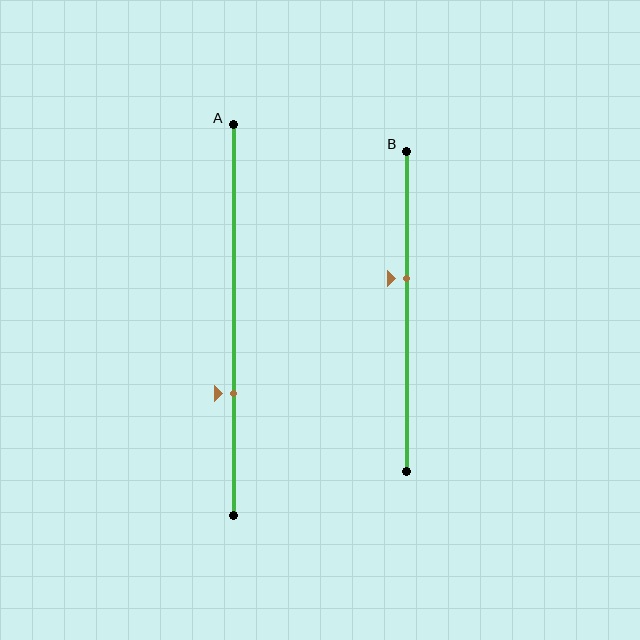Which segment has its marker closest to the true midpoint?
Segment B has its marker closest to the true midpoint.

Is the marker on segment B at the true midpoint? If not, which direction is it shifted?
No, the marker on segment B is shifted upward by about 10% of the segment length.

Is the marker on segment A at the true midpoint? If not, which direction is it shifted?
No, the marker on segment A is shifted downward by about 19% of the segment length.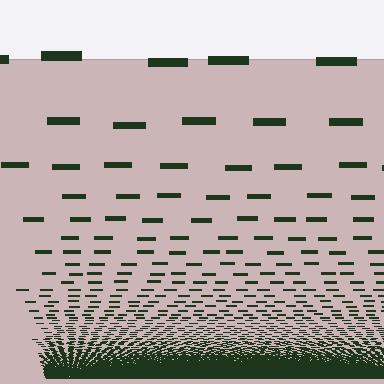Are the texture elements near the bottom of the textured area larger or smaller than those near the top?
Smaller. The gradient is inverted — elements near the bottom are smaller and denser.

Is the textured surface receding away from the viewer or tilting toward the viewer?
The surface appears to tilt toward the viewer. Texture elements get larger and sparser toward the top.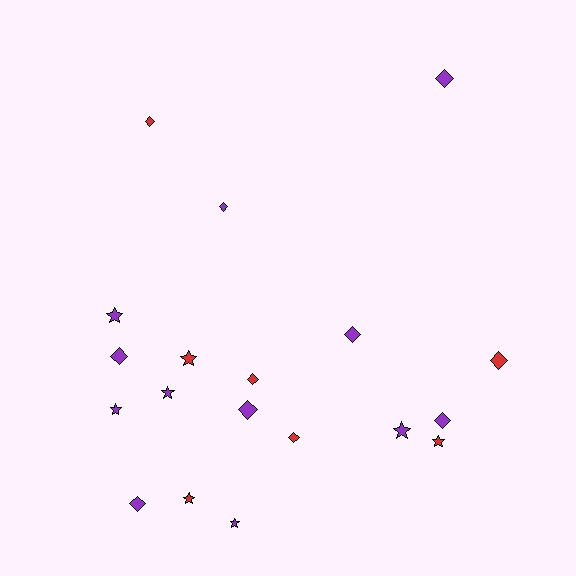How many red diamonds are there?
There are 4 red diamonds.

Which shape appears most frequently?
Diamond, with 11 objects.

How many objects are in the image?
There are 19 objects.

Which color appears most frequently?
Purple, with 12 objects.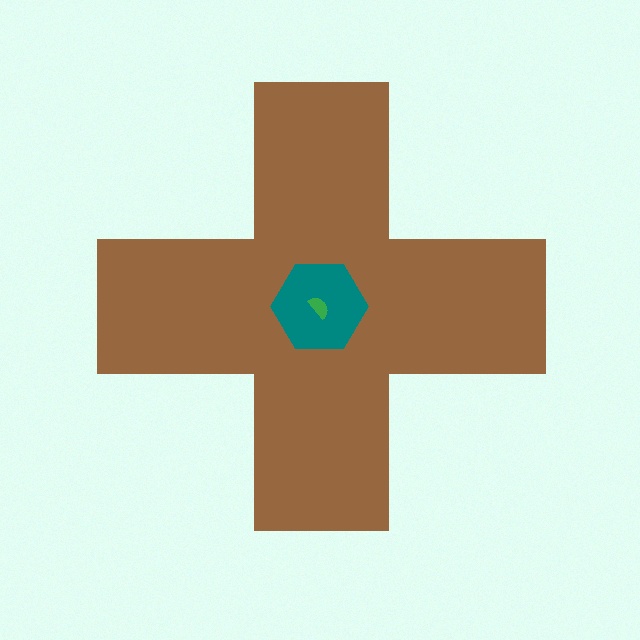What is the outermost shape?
The brown cross.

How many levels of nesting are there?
3.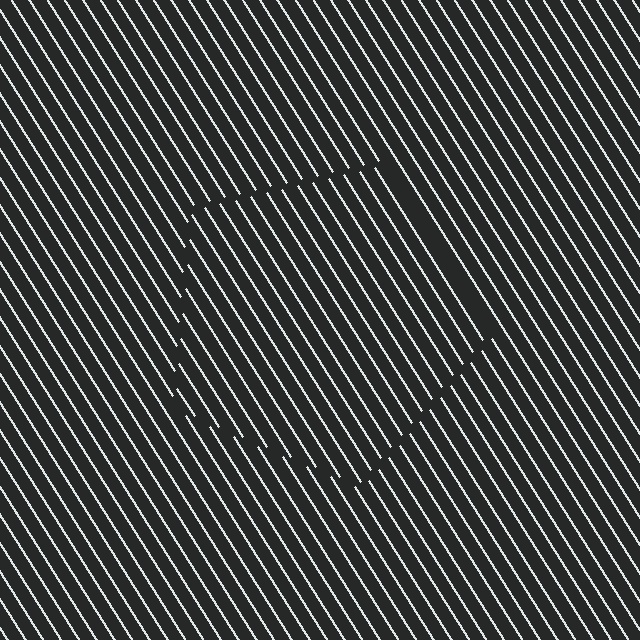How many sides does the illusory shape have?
5 sides — the line-ends trace a pentagon.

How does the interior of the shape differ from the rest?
The interior of the shape contains the same grating, shifted by half a period — the contour is defined by the phase discontinuity where line-ends from the inner and outer gratings abut.